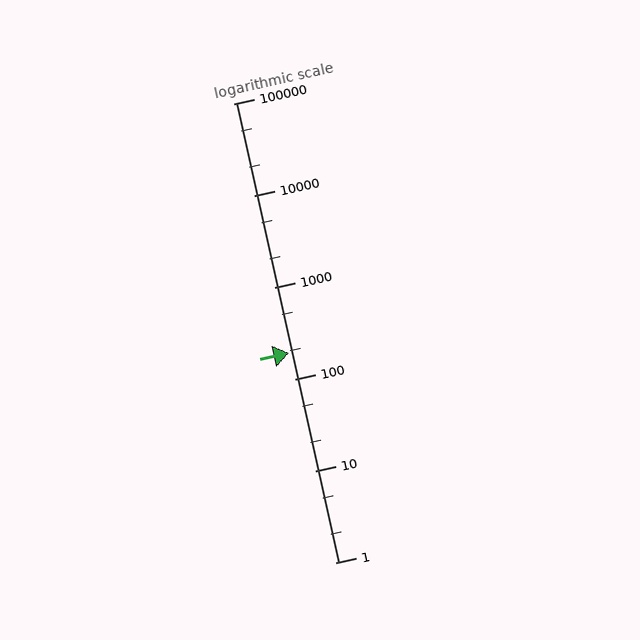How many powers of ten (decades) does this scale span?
The scale spans 5 decades, from 1 to 100000.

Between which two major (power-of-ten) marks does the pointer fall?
The pointer is between 100 and 1000.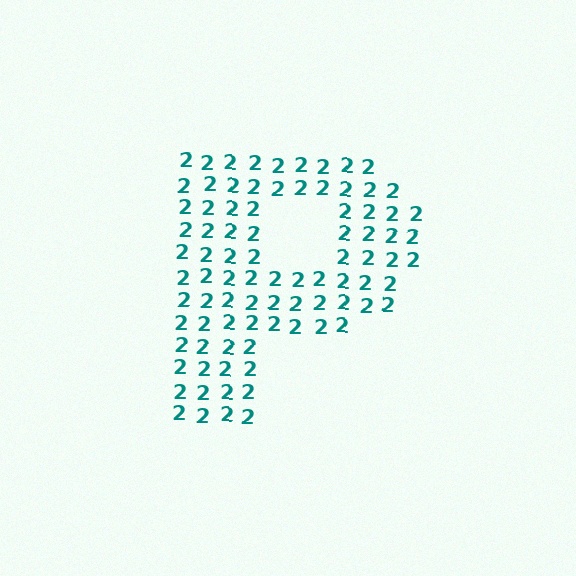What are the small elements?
The small elements are digit 2's.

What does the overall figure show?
The overall figure shows the letter P.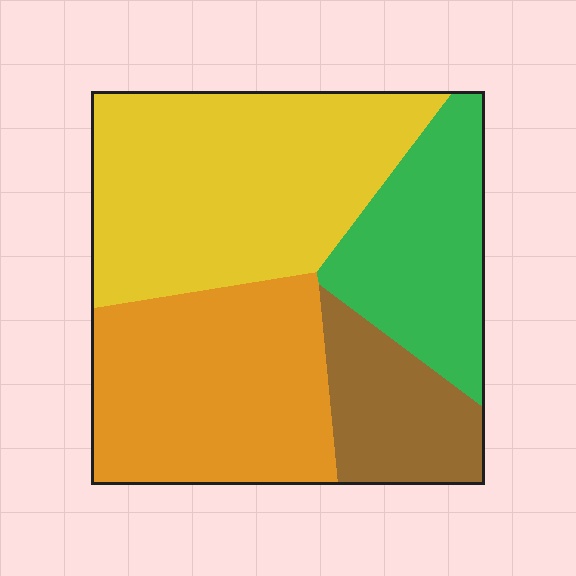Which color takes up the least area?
Brown, at roughly 15%.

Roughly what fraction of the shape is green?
Green takes up between a sixth and a third of the shape.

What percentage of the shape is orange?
Orange covers around 30% of the shape.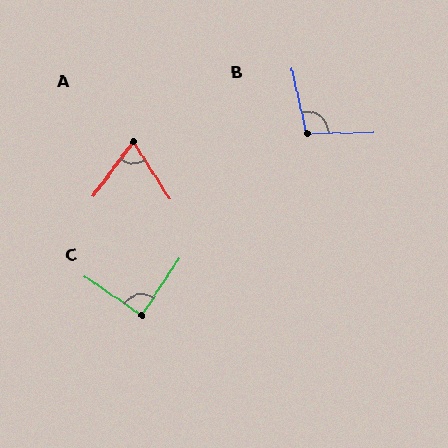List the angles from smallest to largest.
A (69°), C (90°), B (102°).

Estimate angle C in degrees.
Approximately 90 degrees.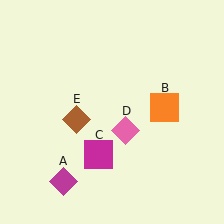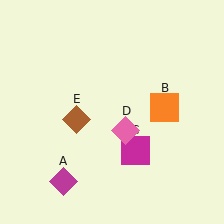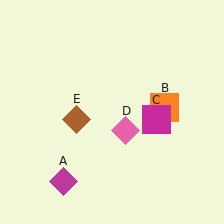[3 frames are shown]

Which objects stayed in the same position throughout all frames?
Magenta diamond (object A) and orange square (object B) and pink diamond (object D) and brown diamond (object E) remained stationary.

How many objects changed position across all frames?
1 object changed position: magenta square (object C).